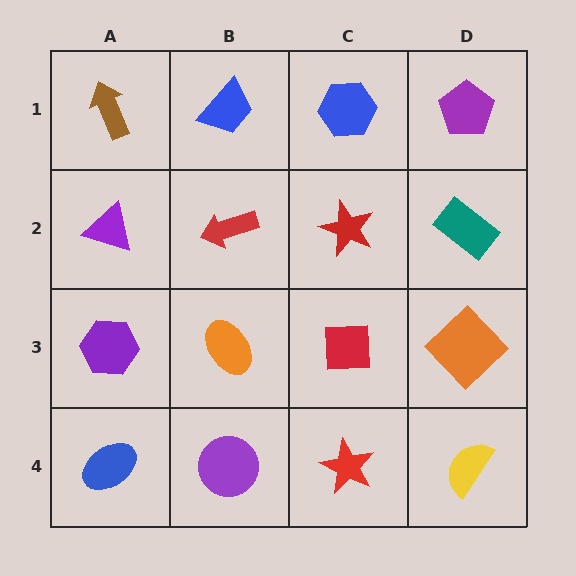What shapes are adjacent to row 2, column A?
A brown arrow (row 1, column A), a purple hexagon (row 3, column A), a red arrow (row 2, column B).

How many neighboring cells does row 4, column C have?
3.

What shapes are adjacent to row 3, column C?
A red star (row 2, column C), a red star (row 4, column C), an orange ellipse (row 3, column B), an orange diamond (row 3, column D).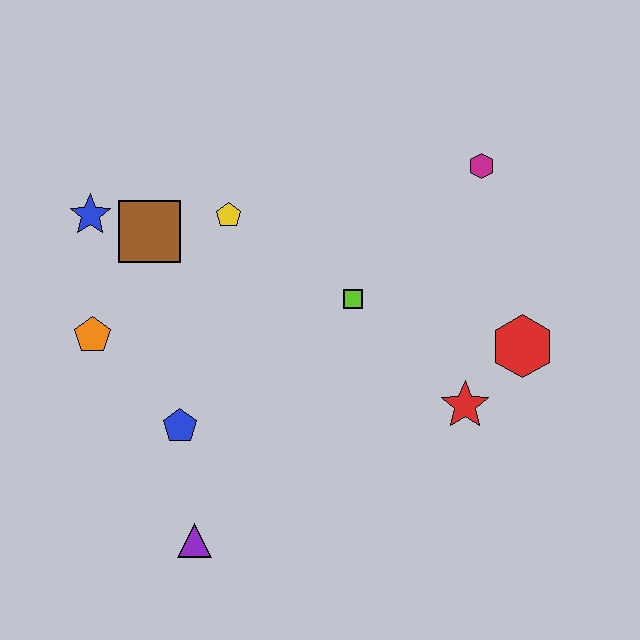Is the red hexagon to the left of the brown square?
No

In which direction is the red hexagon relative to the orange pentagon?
The red hexagon is to the right of the orange pentagon.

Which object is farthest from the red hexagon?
The blue star is farthest from the red hexagon.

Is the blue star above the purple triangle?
Yes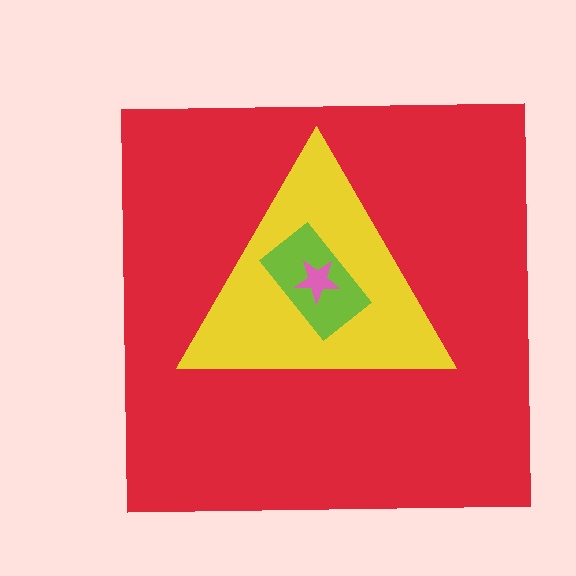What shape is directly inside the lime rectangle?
The pink star.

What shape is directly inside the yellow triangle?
The lime rectangle.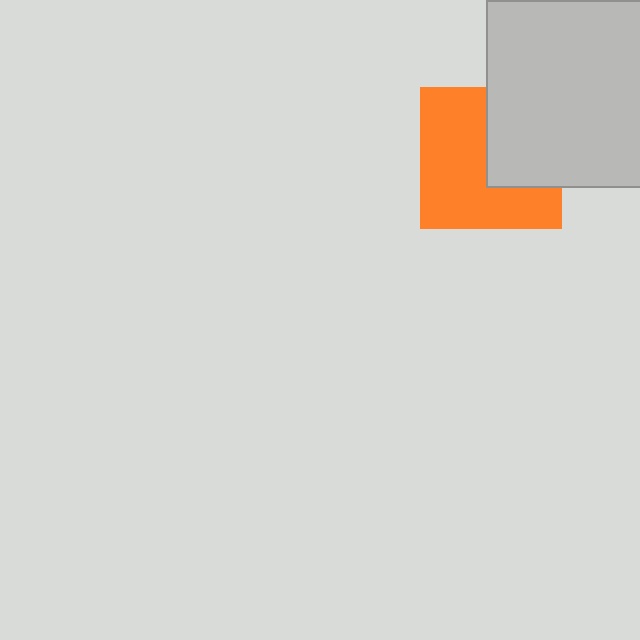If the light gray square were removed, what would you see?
You would see the complete orange square.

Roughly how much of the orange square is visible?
About half of it is visible (roughly 62%).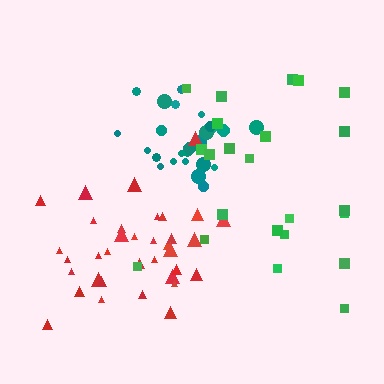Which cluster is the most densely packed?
Teal.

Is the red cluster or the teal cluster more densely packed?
Teal.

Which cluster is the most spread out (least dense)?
Green.